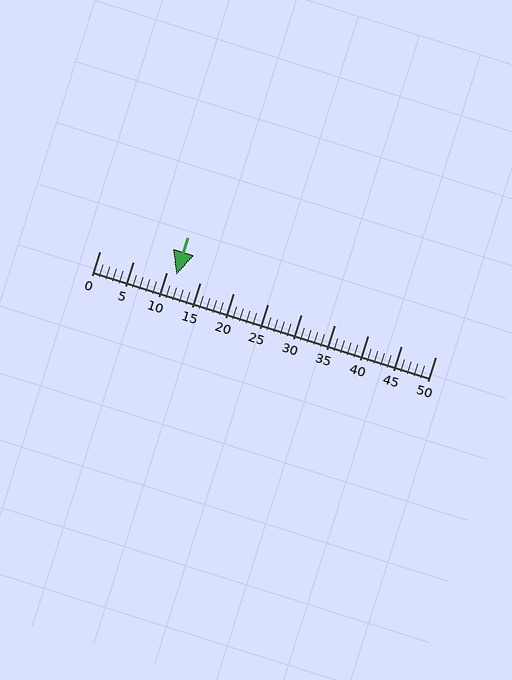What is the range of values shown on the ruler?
The ruler shows values from 0 to 50.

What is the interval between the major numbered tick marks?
The major tick marks are spaced 5 units apart.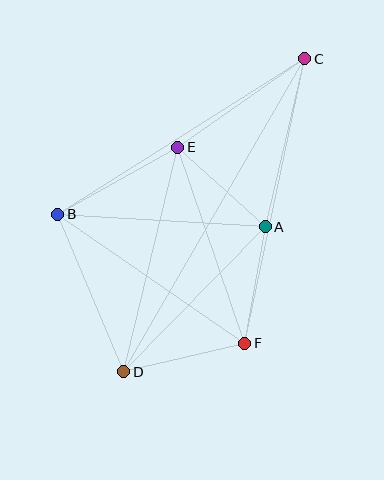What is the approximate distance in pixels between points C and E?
The distance between C and E is approximately 155 pixels.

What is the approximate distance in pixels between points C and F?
The distance between C and F is approximately 291 pixels.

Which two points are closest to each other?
Points A and F are closest to each other.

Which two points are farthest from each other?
Points C and D are farthest from each other.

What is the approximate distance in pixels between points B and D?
The distance between B and D is approximately 171 pixels.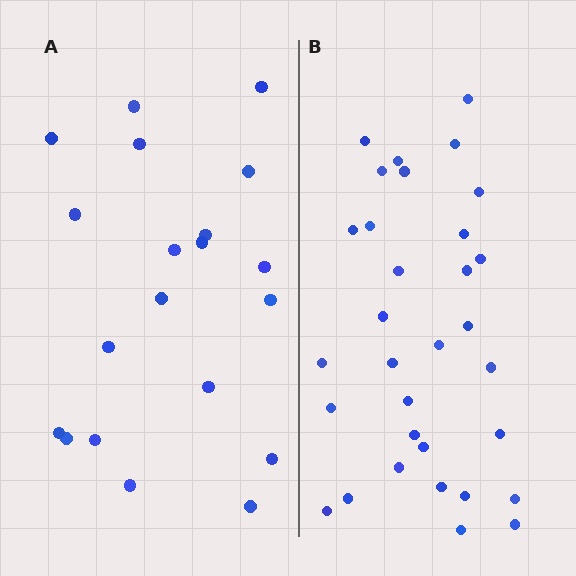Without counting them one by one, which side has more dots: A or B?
Region B (the right region) has more dots.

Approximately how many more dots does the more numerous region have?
Region B has roughly 12 or so more dots than region A.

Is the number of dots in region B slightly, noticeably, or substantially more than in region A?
Region B has substantially more. The ratio is roughly 1.6 to 1.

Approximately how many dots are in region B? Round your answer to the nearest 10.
About 30 dots. (The exact count is 32, which rounds to 30.)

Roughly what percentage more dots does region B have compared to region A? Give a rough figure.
About 60% more.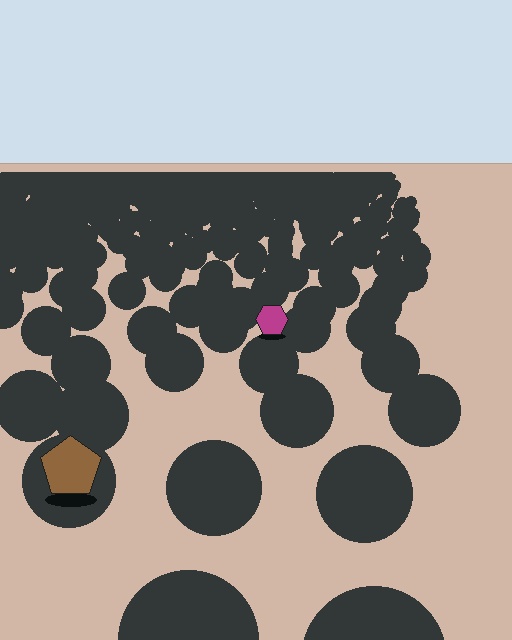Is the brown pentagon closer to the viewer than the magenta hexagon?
Yes. The brown pentagon is closer — you can tell from the texture gradient: the ground texture is coarser near it.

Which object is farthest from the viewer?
The magenta hexagon is farthest from the viewer. It appears smaller and the ground texture around it is denser.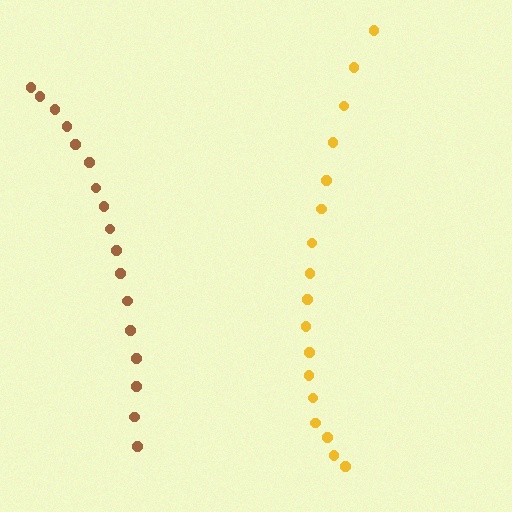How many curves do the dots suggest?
There are 2 distinct paths.